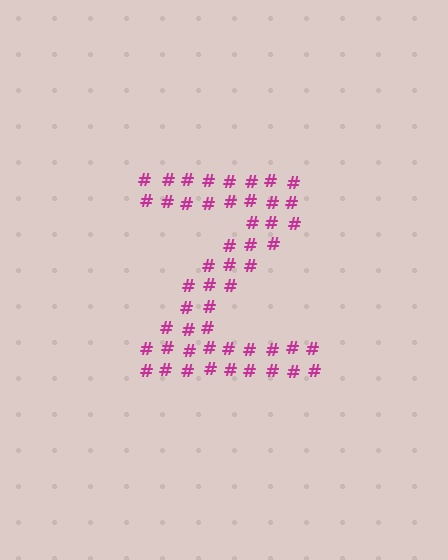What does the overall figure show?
The overall figure shows the letter Z.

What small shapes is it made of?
It is made of small hash symbols.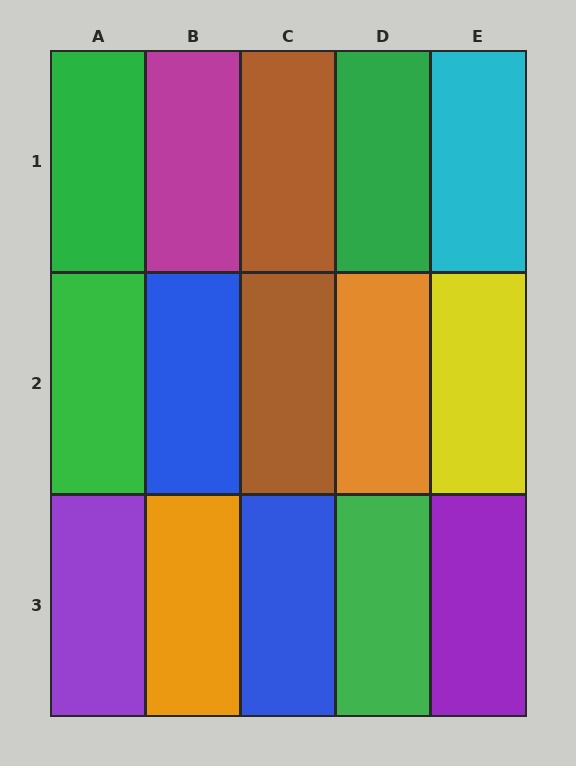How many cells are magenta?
1 cell is magenta.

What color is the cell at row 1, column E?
Cyan.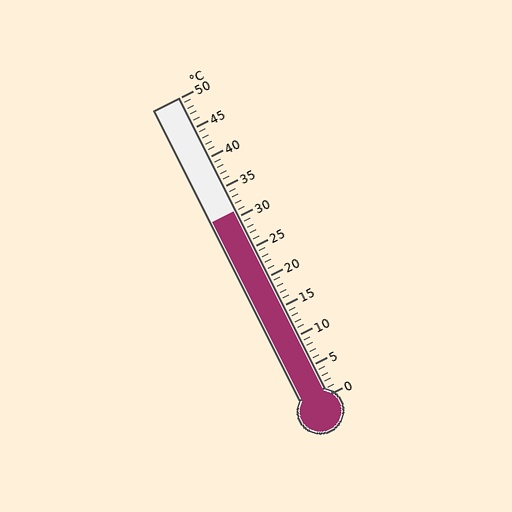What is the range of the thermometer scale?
The thermometer scale ranges from 0°C to 50°C.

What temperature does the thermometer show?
The thermometer shows approximately 31°C.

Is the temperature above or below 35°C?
The temperature is below 35°C.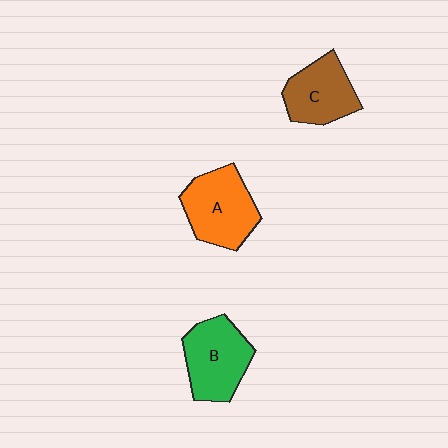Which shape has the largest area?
Shape A (orange).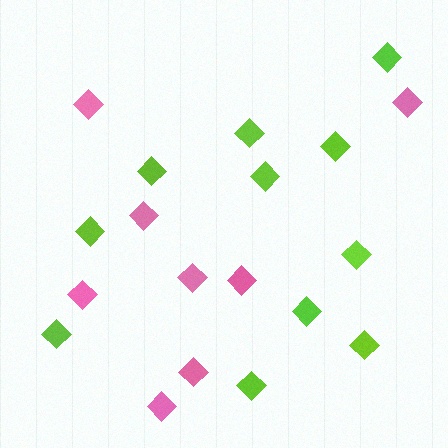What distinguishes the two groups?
There are 2 groups: one group of lime diamonds (11) and one group of pink diamonds (8).